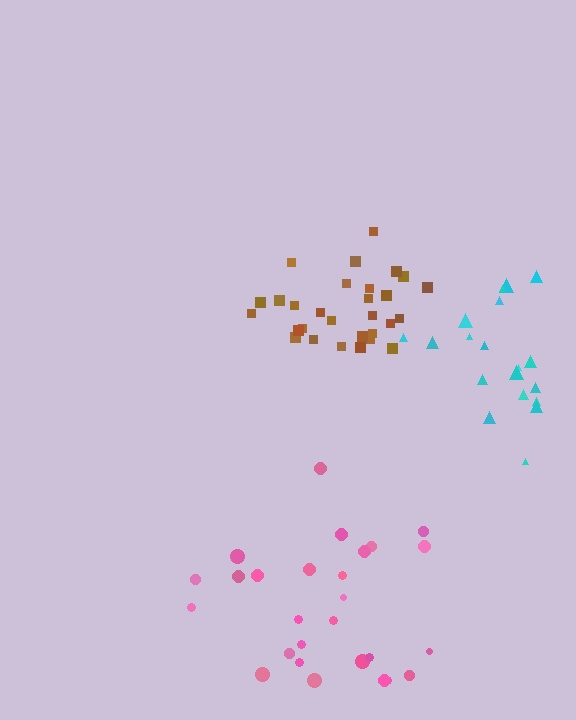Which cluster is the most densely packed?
Brown.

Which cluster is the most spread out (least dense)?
Pink.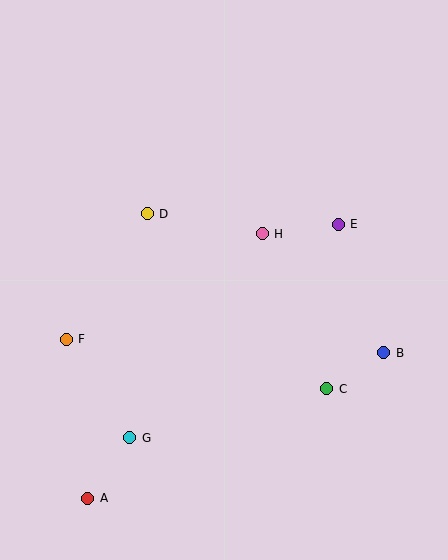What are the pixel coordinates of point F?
Point F is at (66, 339).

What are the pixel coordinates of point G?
Point G is at (130, 438).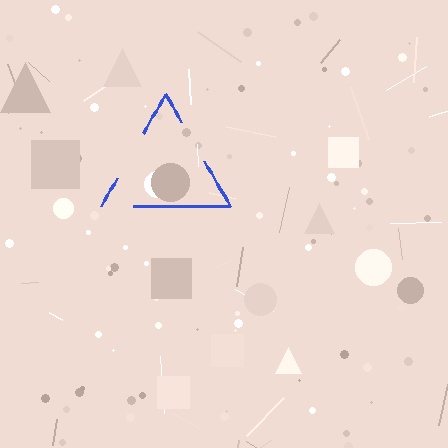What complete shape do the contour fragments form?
The contour fragments form a triangle.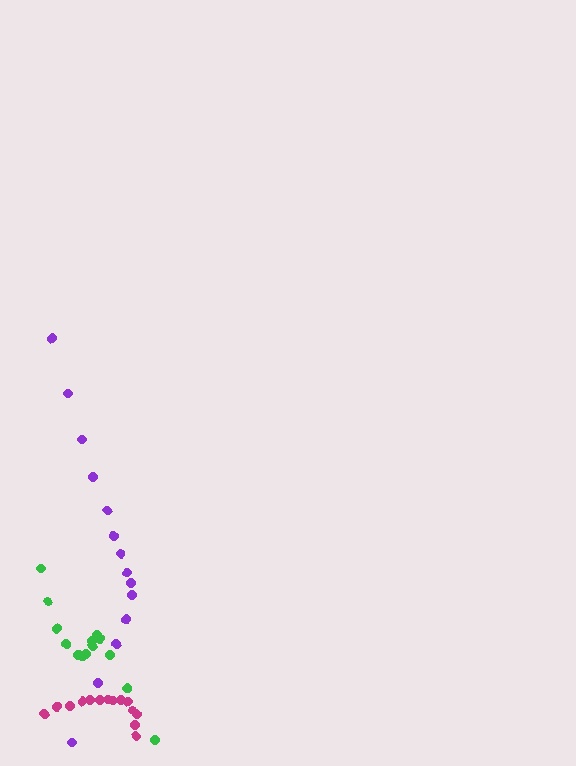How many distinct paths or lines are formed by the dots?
There are 3 distinct paths.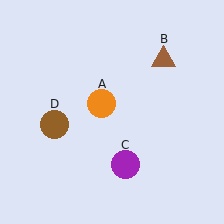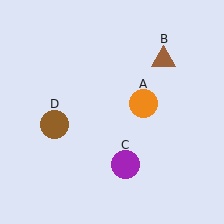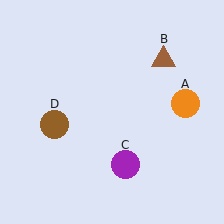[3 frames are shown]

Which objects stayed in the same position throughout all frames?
Brown triangle (object B) and purple circle (object C) and brown circle (object D) remained stationary.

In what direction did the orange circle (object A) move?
The orange circle (object A) moved right.